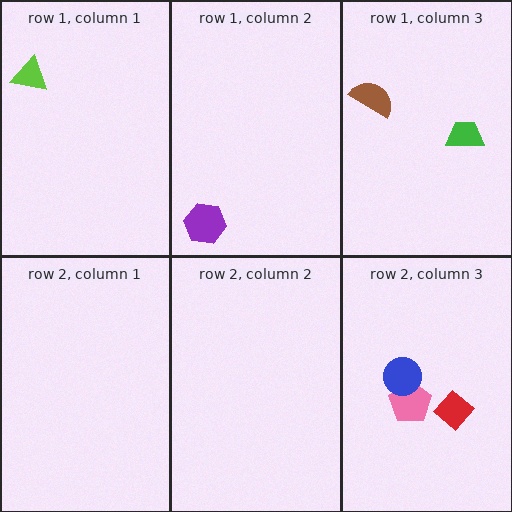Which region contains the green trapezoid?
The row 1, column 3 region.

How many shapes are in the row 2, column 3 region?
3.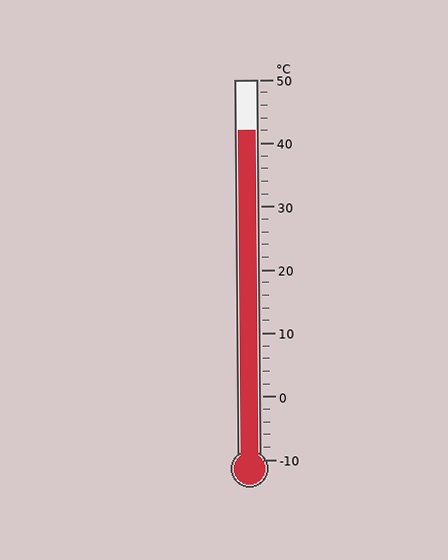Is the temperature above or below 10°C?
The temperature is above 10°C.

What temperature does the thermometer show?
The thermometer shows approximately 42°C.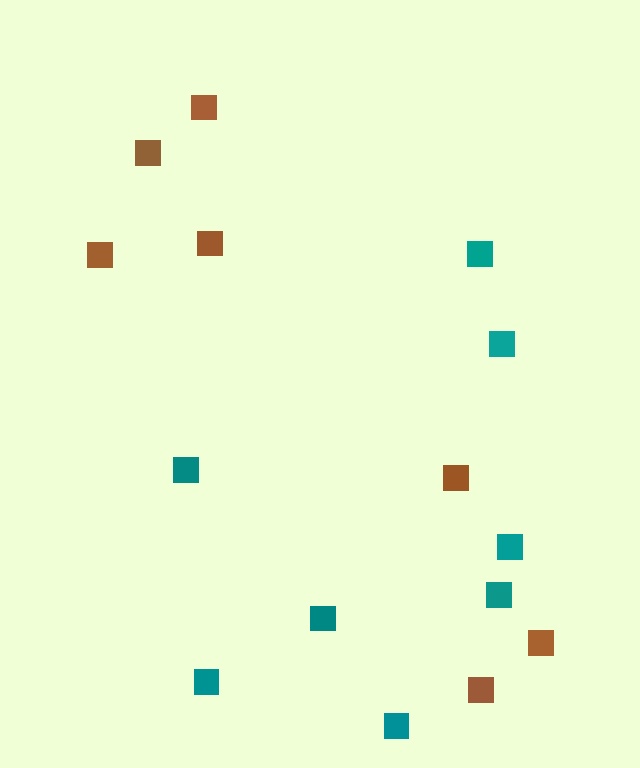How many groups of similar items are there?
There are 2 groups: one group of brown squares (7) and one group of teal squares (8).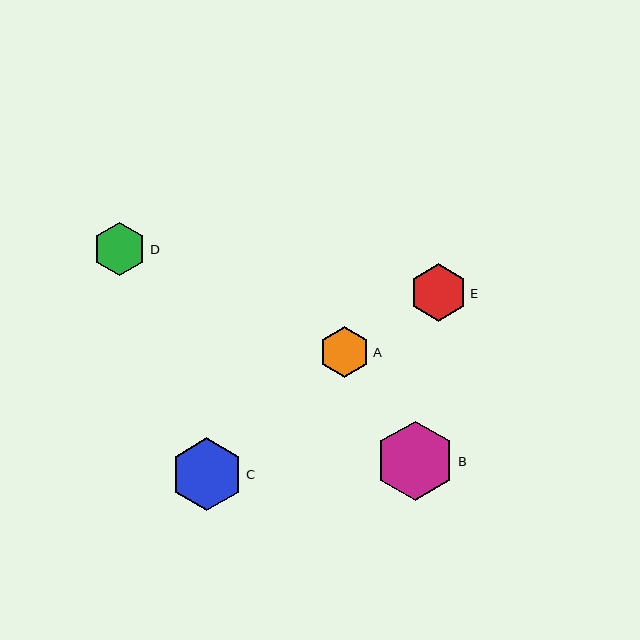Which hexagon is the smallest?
Hexagon A is the smallest with a size of approximately 51 pixels.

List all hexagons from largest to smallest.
From largest to smallest: B, C, E, D, A.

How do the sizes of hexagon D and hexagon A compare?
Hexagon D and hexagon A are approximately the same size.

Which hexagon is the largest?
Hexagon B is the largest with a size of approximately 80 pixels.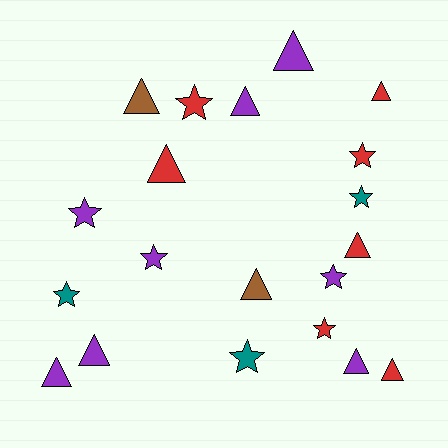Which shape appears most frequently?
Triangle, with 11 objects.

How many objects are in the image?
There are 20 objects.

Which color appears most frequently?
Purple, with 8 objects.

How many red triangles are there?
There are 4 red triangles.